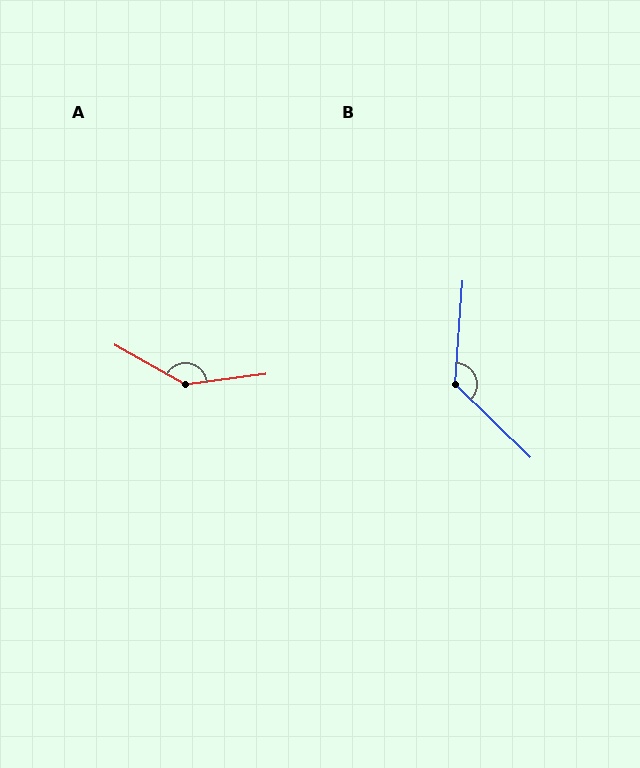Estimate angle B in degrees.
Approximately 130 degrees.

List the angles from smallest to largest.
B (130°), A (143°).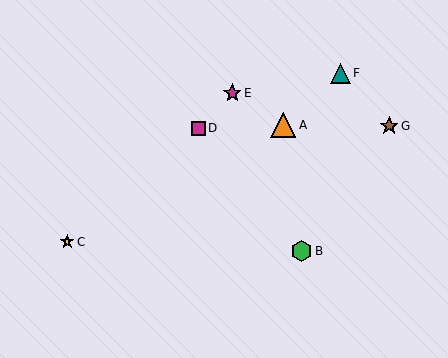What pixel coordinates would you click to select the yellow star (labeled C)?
Click at (67, 242) to select the yellow star C.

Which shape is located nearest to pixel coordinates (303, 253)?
The green hexagon (labeled B) at (302, 251) is nearest to that location.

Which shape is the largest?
The orange triangle (labeled A) is the largest.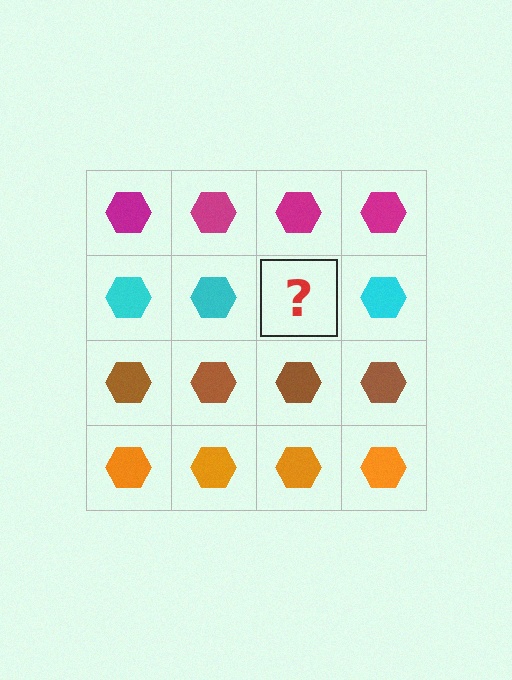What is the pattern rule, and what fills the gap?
The rule is that each row has a consistent color. The gap should be filled with a cyan hexagon.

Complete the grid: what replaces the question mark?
The question mark should be replaced with a cyan hexagon.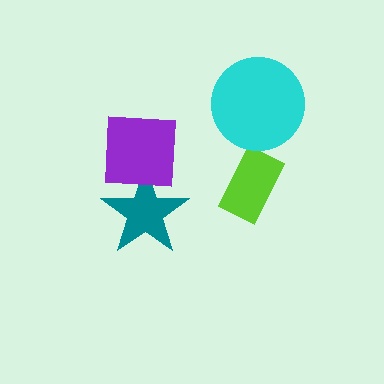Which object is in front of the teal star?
The purple square is in front of the teal star.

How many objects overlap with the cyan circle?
0 objects overlap with the cyan circle.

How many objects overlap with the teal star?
1 object overlaps with the teal star.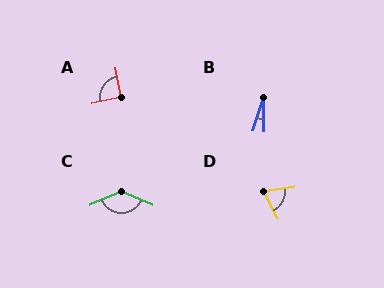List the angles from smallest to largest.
B (19°), D (70°), A (91°), C (134°).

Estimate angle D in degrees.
Approximately 70 degrees.